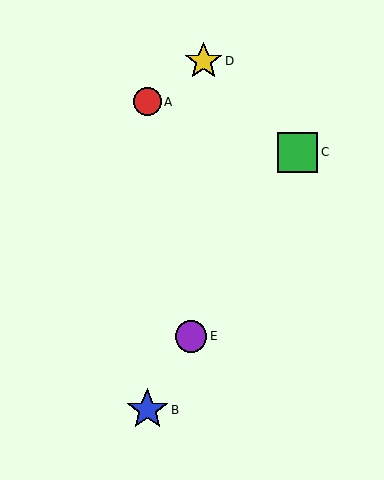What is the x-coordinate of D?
Object D is at x≈204.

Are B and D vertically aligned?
No, B is at x≈147 and D is at x≈204.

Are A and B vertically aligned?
Yes, both are at x≈147.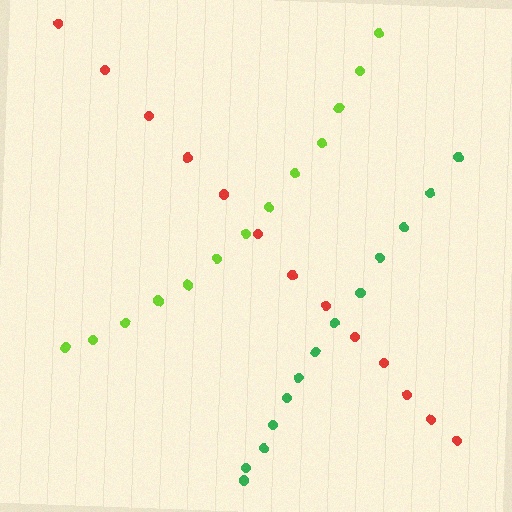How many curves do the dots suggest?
There are 3 distinct paths.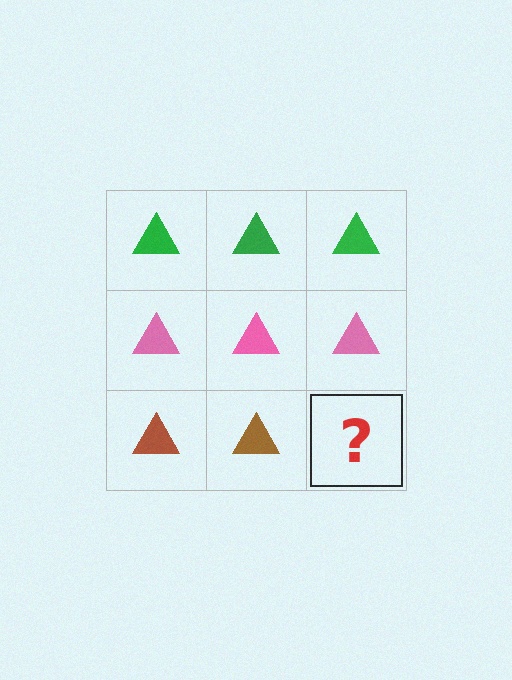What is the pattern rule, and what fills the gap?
The rule is that each row has a consistent color. The gap should be filled with a brown triangle.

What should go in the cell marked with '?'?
The missing cell should contain a brown triangle.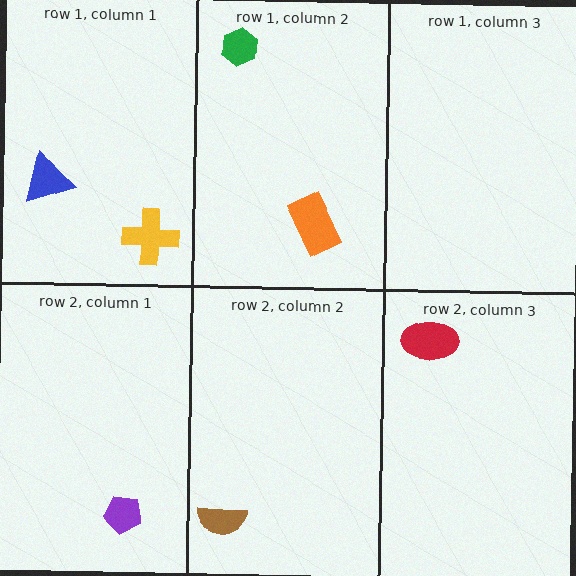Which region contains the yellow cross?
The row 1, column 1 region.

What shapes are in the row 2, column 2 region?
The brown semicircle.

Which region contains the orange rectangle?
The row 1, column 2 region.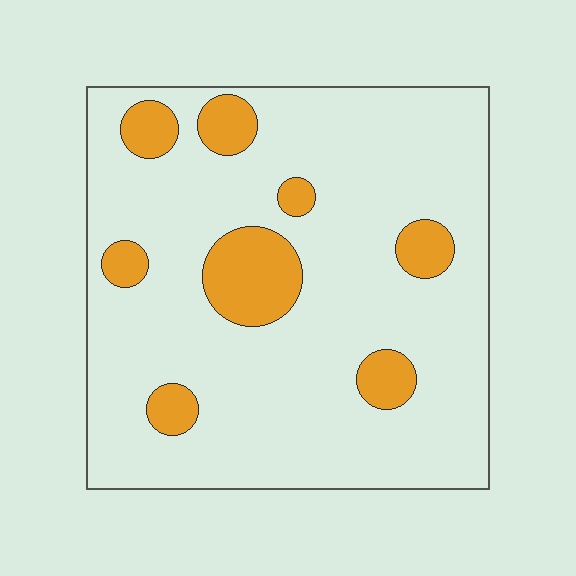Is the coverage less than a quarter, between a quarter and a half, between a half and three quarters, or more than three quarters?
Less than a quarter.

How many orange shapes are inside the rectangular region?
8.